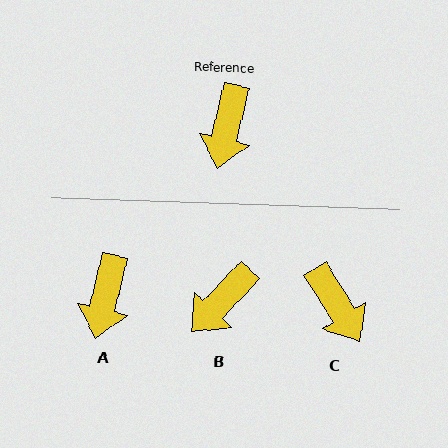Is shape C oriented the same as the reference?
No, it is off by about 45 degrees.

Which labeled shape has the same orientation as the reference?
A.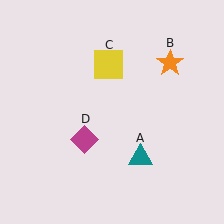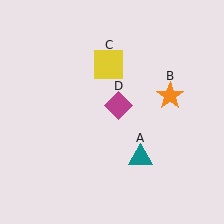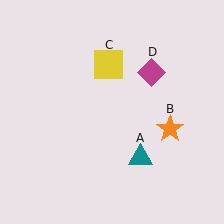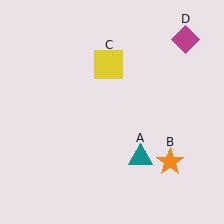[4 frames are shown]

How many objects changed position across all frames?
2 objects changed position: orange star (object B), magenta diamond (object D).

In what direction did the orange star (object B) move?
The orange star (object B) moved down.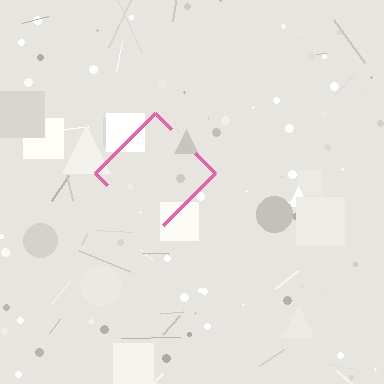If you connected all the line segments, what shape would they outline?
They would outline a diamond.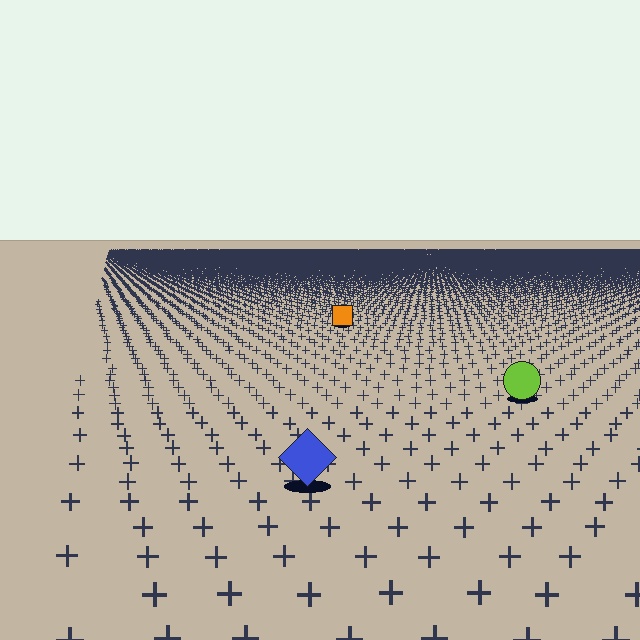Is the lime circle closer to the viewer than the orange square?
Yes. The lime circle is closer — you can tell from the texture gradient: the ground texture is coarser near it.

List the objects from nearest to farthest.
From nearest to farthest: the blue diamond, the lime circle, the orange square.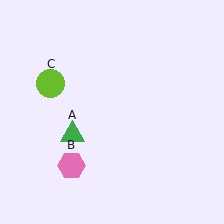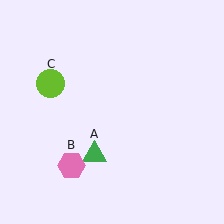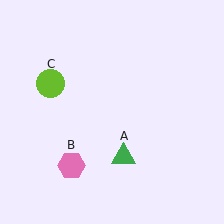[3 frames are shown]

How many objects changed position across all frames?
1 object changed position: green triangle (object A).